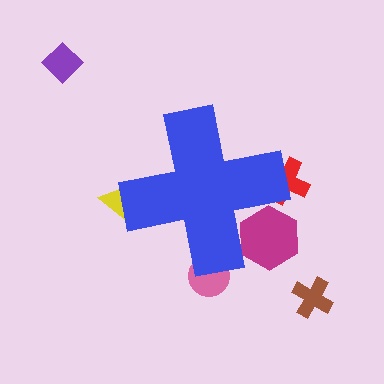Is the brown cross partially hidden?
No, the brown cross is fully visible.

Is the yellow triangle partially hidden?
Yes, the yellow triangle is partially hidden behind the blue cross.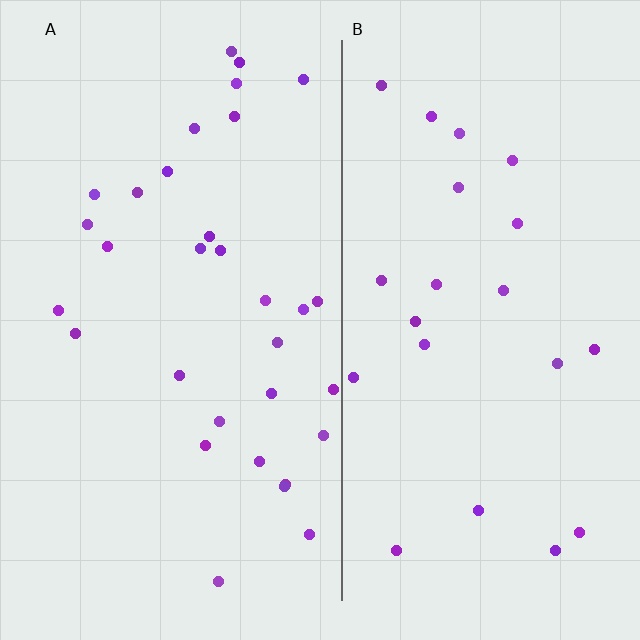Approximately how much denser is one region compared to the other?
Approximately 1.5× — region A over region B.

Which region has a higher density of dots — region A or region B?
A (the left).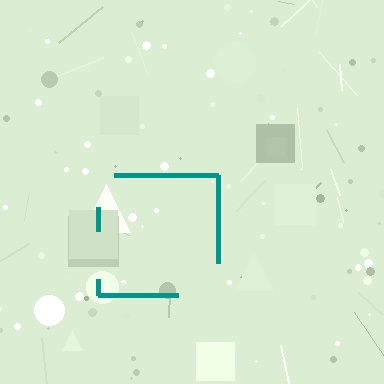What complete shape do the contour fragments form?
The contour fragments form a square.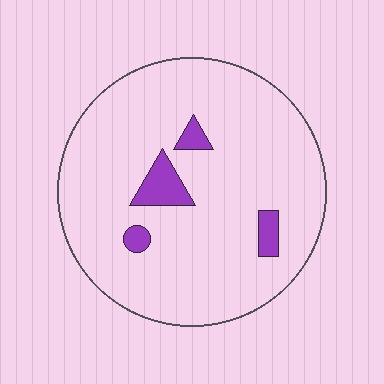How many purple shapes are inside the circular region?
4.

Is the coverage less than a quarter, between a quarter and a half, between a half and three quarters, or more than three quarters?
Less than a quarter.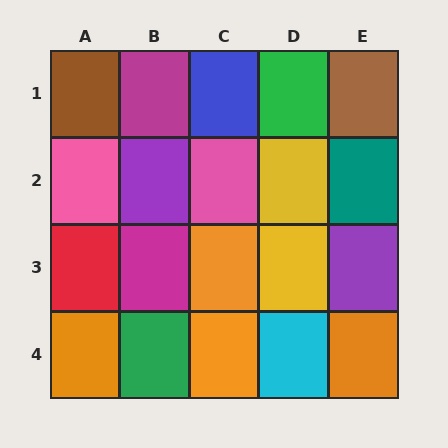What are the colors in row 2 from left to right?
Pink, purple, pink, yellow, teal.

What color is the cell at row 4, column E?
Orange.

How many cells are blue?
1 cell is blue.